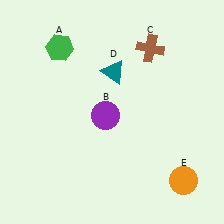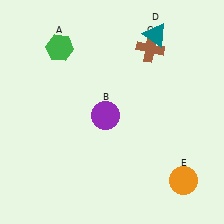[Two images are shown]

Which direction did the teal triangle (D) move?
The teal triangle (D) moved right.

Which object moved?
The teal triangle (D) moved right.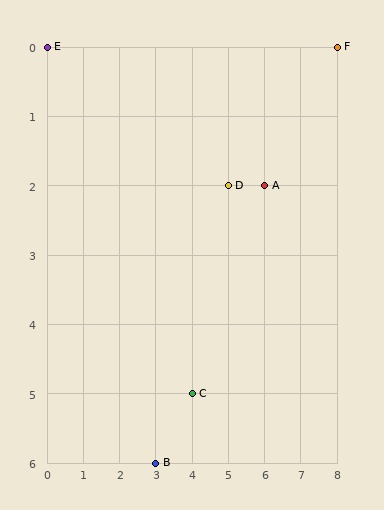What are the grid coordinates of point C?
Point C is at grid coordinates (4, 5).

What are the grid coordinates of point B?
Point B is at grid coordinates (3, 6).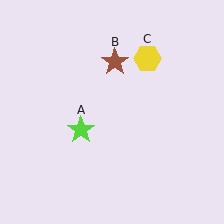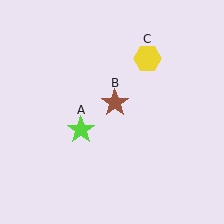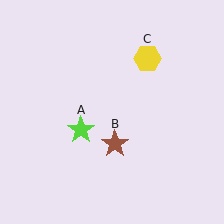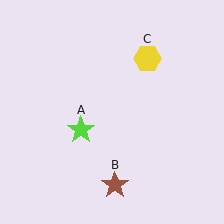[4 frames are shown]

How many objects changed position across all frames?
1 object changed position: brown star (object B).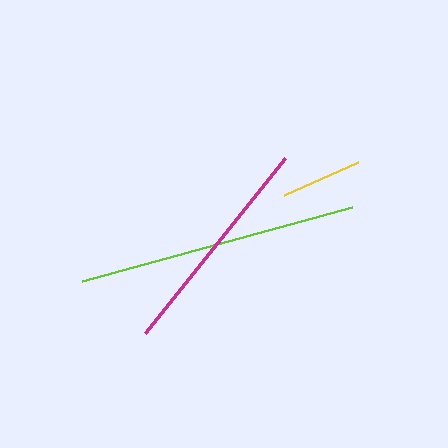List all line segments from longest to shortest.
From longest to shortest: lime, magenta, yellow.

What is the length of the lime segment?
The lime segment is approximately 280 pixels long.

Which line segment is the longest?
The lime line is the longest at approximately 280 pixels.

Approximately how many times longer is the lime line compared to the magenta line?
The lime line is approximately 1.2 times the length of the magenta line.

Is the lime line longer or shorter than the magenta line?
The lime line is longer than the magenta line.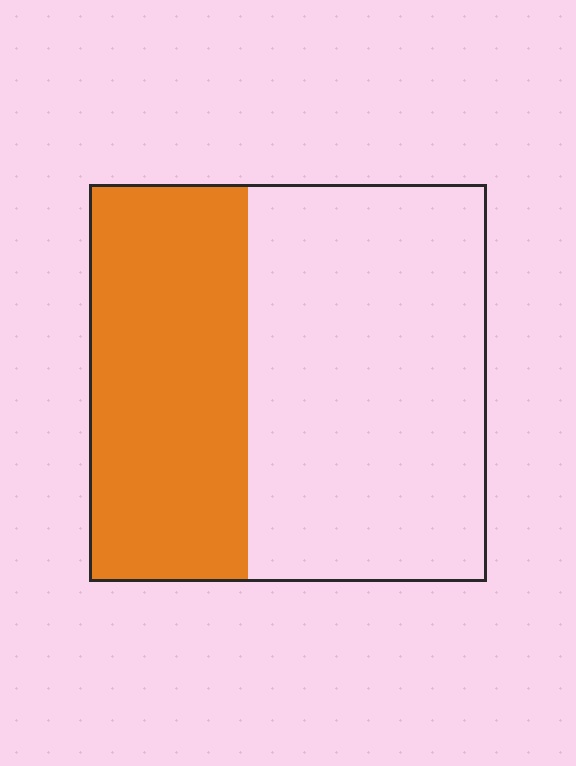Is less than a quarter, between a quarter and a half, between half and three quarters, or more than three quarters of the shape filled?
Between a quarter and a half.